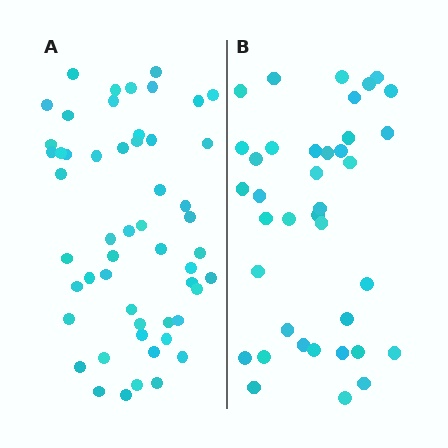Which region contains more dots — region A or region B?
Region A (the left region) has more dots.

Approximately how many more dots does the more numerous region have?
Region A has approximately 15 more dots than region B.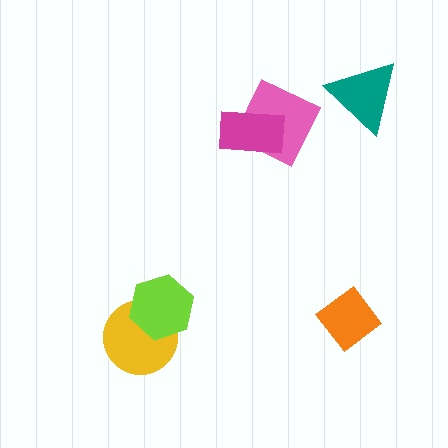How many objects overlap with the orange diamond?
0 objects overlap with the orange diamond.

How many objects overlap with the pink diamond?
1 object overlaps with the pink diamond.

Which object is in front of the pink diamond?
The magenta rectangle is in front of the pink diamond.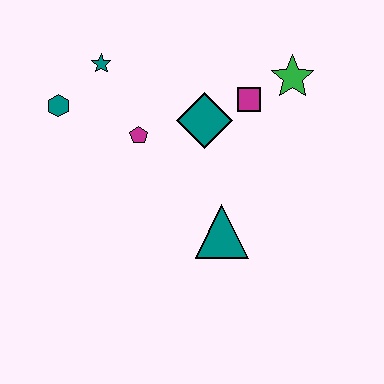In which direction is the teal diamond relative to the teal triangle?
The teal diamond is above the teal triangle.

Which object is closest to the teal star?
The teal hexagon is closest to the teal star.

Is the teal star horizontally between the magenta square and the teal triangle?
No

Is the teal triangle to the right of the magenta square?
No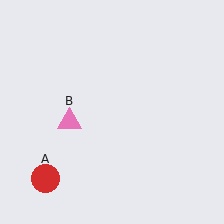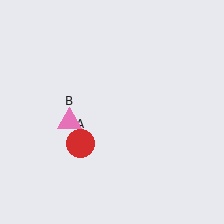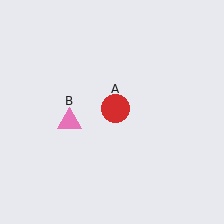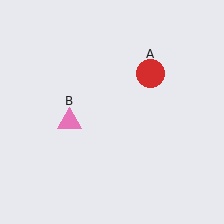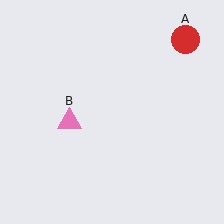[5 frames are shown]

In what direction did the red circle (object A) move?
The red circle (object A) moved up and to the right.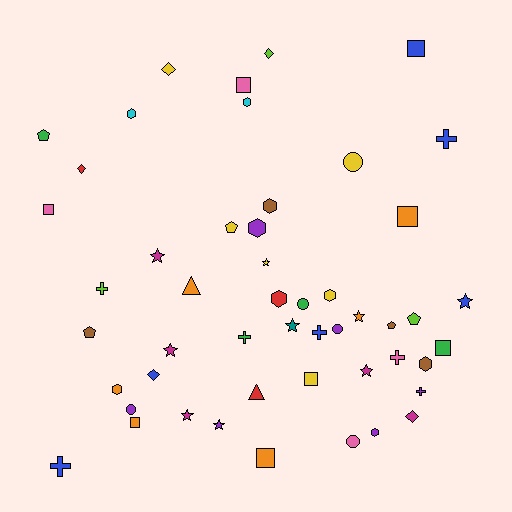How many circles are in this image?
There are 5 circles.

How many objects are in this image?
There are 50 objects.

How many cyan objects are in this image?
There are 2 cyan objects.